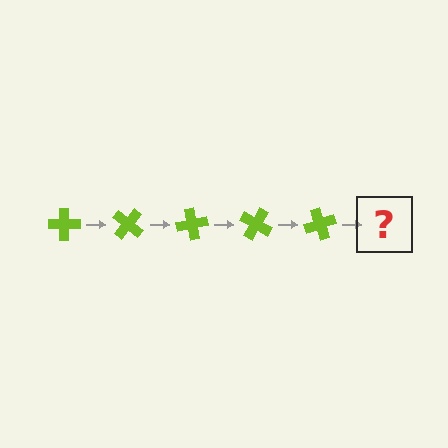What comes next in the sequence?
The next element should be a lime cross rotated 200 degrees.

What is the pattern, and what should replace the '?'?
The pattern is that the cross rotates 40 degrees each step. The '?' should be a lime cross rotated 200 degrees.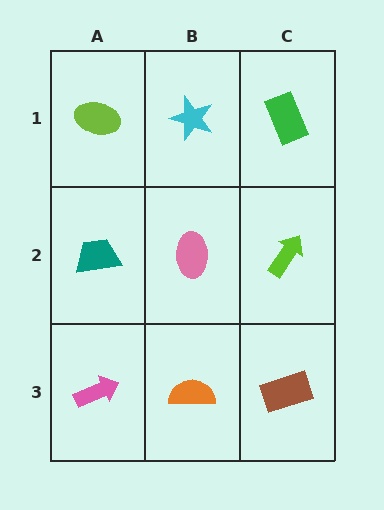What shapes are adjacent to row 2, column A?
A lime ellipse (row 1, column A), a pink arrow (row 3, column A), a pink ellipse (row 2, column B).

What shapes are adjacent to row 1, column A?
A teal trapezoid (row 2, column A), a cyan star (row 1, column B).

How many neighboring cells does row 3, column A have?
2.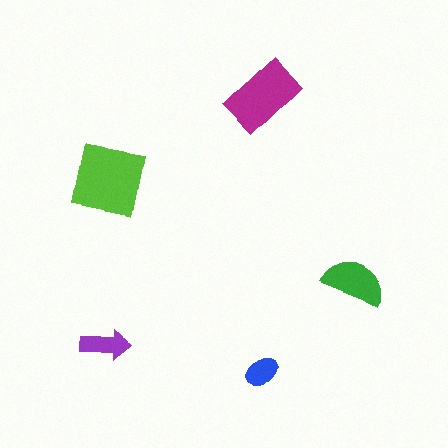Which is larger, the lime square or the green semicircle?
The lime square.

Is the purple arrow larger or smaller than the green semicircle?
Smaller.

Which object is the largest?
The lime square.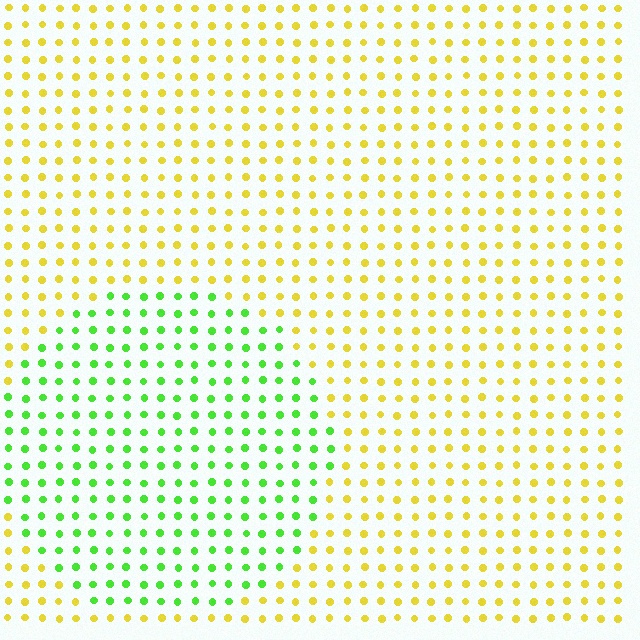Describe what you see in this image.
The image is filled with small yellow elements in a uniform arrangement. A circle-shaped region is visible where the elements are tinted to a slightly different hue, forming a subtle color boundary.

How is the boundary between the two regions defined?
The boundary is defined purely by a slight shift in hue (about 58 degrees). Spacing, size, and orientation are identical on both sides.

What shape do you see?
I see a circle.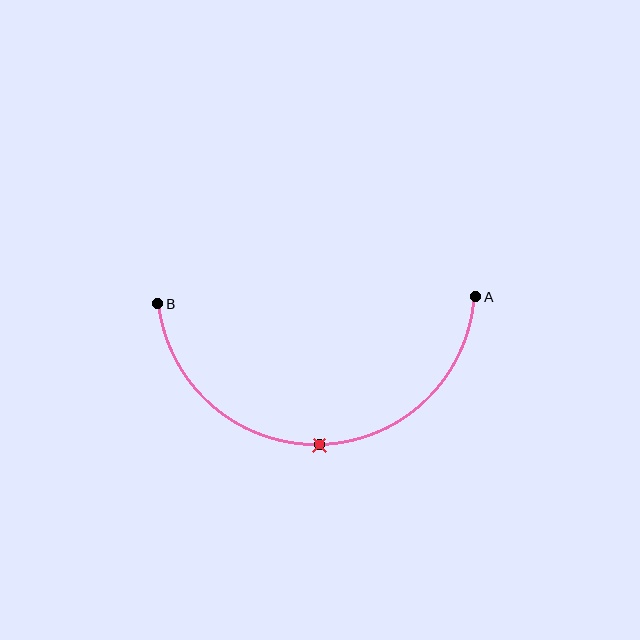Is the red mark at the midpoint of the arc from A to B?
Yes. The red mark lies on the arc at equal arc-length from both A and B — it is the arc midpoint.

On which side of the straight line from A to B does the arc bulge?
The arc bulges below the straight line connecting A and B.